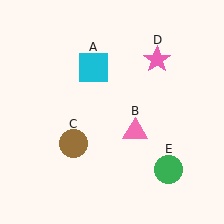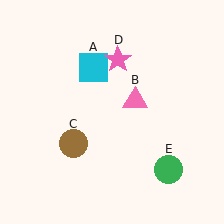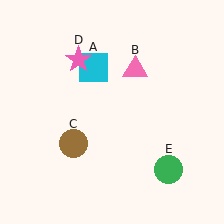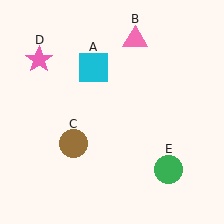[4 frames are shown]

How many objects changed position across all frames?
2 objects changed position: pink triangle (object B), pink star (object D).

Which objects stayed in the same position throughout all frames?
Cyan square (object A) and brown circle (object C) and green circle (object E) remained stationary.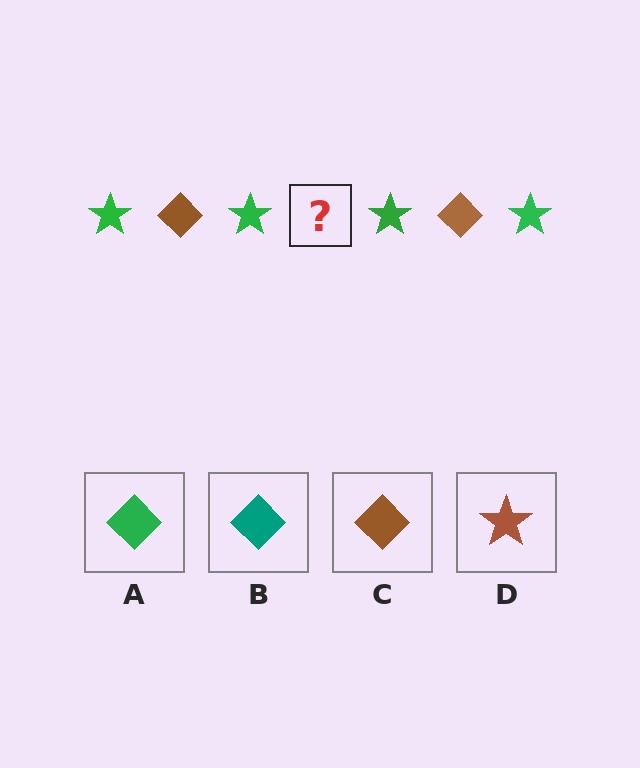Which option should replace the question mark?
Option C.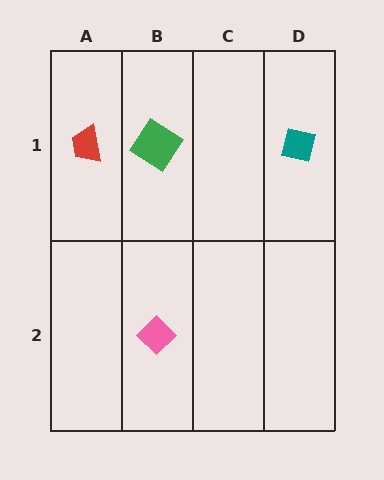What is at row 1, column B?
A green diamond.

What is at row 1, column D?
A teal square.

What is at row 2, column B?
A pink diamond.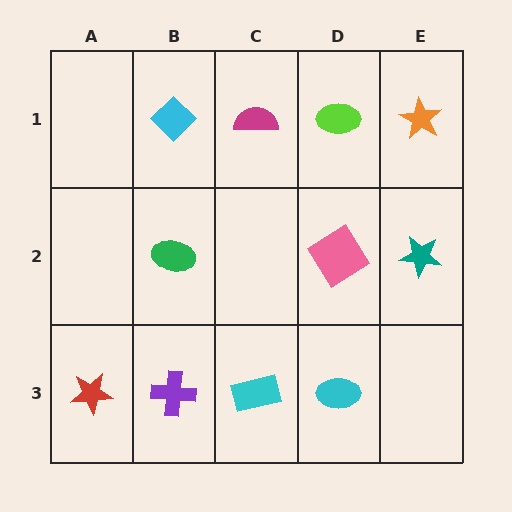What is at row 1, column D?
A lime ellipse.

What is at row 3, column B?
A purple cross.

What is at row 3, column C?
A cyan rectangle.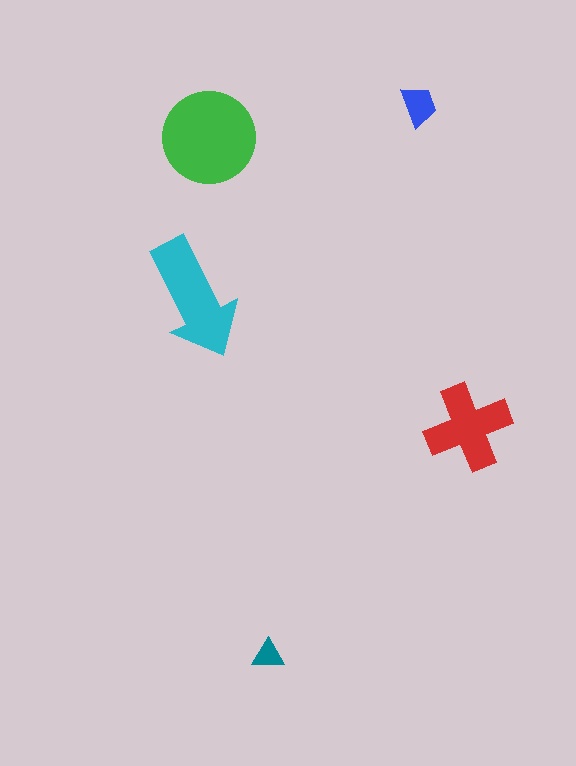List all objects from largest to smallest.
The green circle, the cyan arrow, the red cross, the blue trapezoid, the teal triangle.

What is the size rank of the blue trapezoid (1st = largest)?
4th.